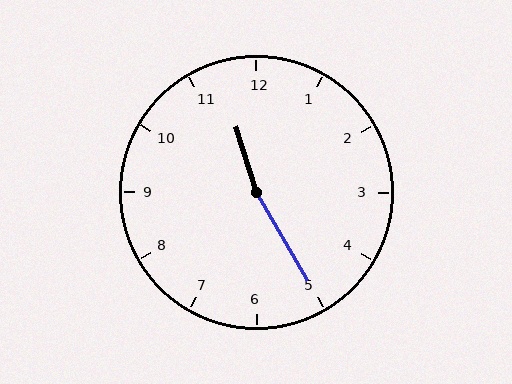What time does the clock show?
11:25.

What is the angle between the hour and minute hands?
Approximately 168 degrees.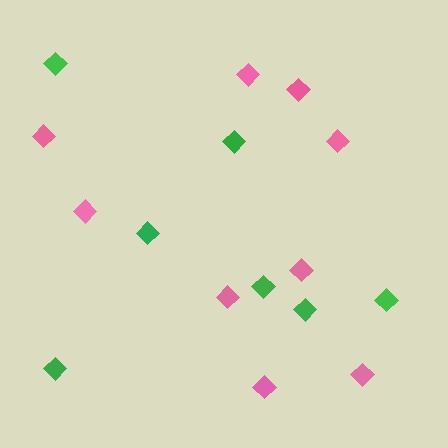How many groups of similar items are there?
There are 2 groups: one group of green diamonds (7) and one group of pink diamonds (9).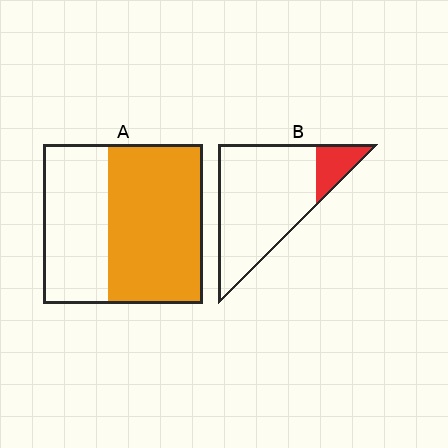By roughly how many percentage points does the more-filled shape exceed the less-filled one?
By roughly 45 percentage points (A over B).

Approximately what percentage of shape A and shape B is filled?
A is approximately 60% and B is approximately 15%.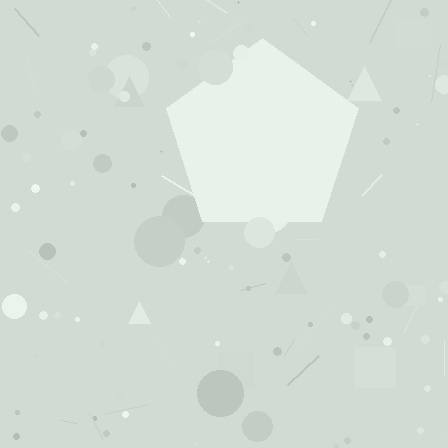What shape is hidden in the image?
A pentagon is hidden in the image.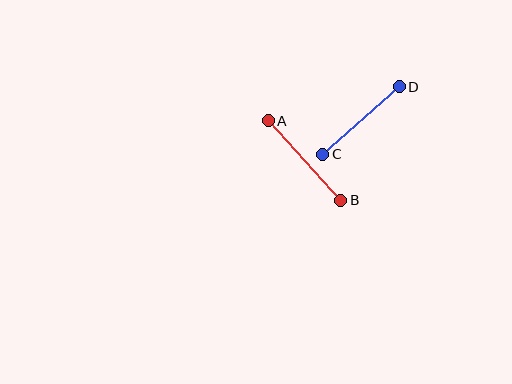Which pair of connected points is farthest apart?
Points A and B are farthest apart.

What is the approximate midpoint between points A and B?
The midpoint is at approximately (305, 161) pixels.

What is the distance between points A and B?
The distance is approximately 107 pixels.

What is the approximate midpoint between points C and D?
The midpoint is at approximately (361, 120) pixels.